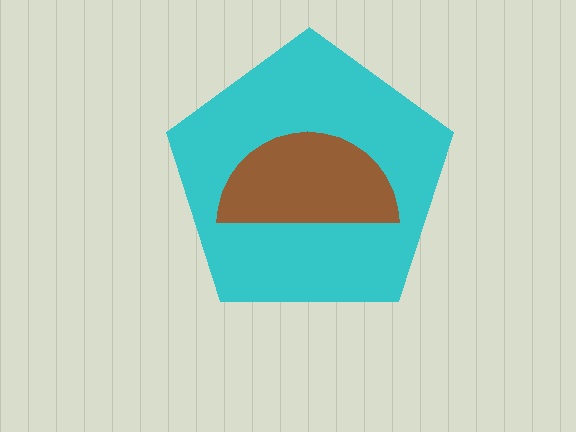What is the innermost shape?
The brown semicircle.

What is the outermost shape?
The cyan pentagon.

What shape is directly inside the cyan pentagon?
The brown semicircle.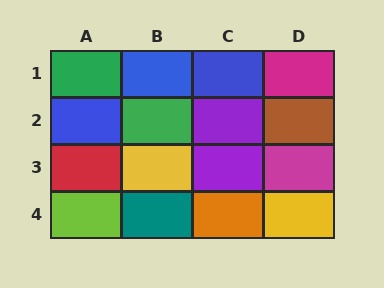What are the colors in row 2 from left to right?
Blue, green, purple, brown.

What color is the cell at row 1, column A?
Green.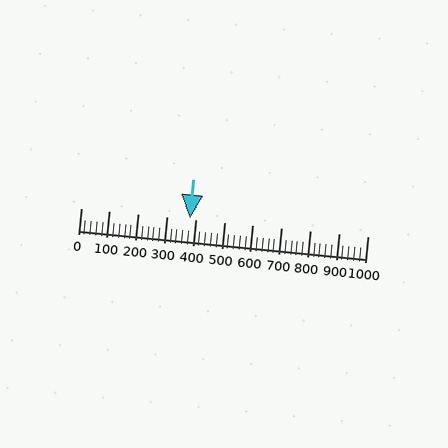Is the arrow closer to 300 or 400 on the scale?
The arrow is closer to 400.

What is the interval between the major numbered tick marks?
The major tick marks are spaced 100 units apart.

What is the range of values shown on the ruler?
The ruler shows values from 0 to 1000.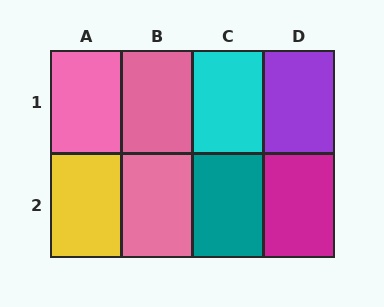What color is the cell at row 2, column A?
Yellow.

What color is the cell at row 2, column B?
Pink.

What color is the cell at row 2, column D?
Magenta.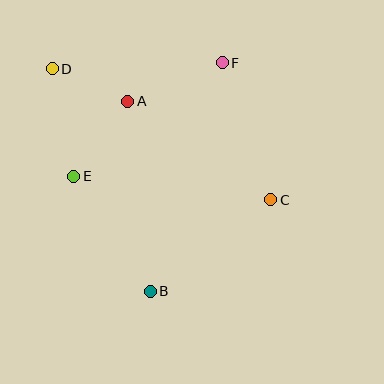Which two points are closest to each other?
Points A and D are closest to each other.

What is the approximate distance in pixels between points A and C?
The distance between A and C is approximately 174 pixels.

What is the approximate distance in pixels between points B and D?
The distance between B and D is approximately 243 pixels.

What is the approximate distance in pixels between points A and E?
The distance between A and E is approximately 93 pixels.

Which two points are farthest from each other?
Points C and D are farthest from each other.